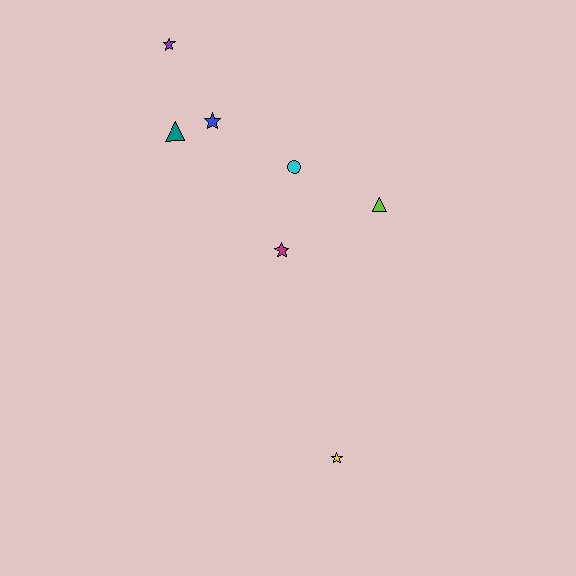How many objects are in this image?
There are 7 objects.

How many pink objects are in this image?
There are no pink objects.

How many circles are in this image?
There is 1 circle.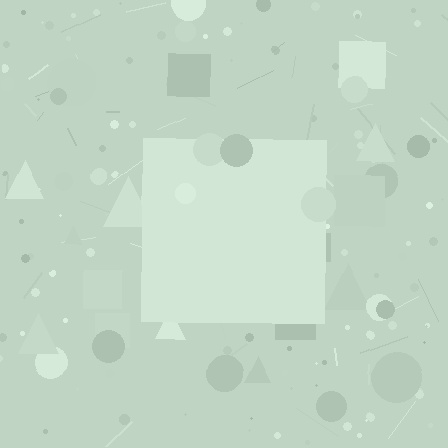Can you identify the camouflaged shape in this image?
The camouflaged shape is a square.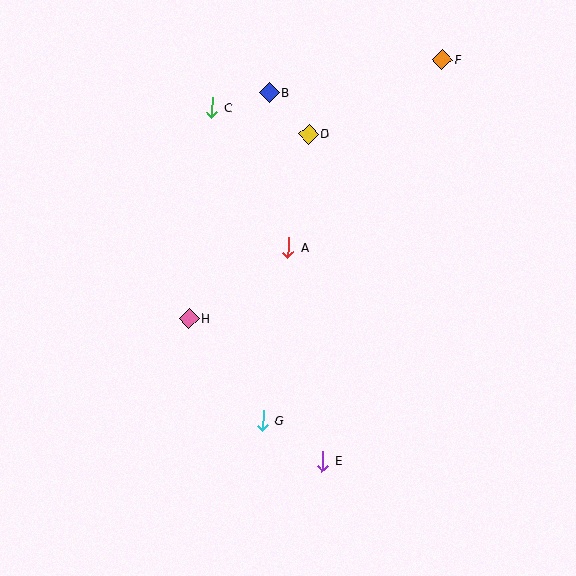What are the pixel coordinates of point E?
Point E is at (323, 461).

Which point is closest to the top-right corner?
Point F is closest to the top-right corner.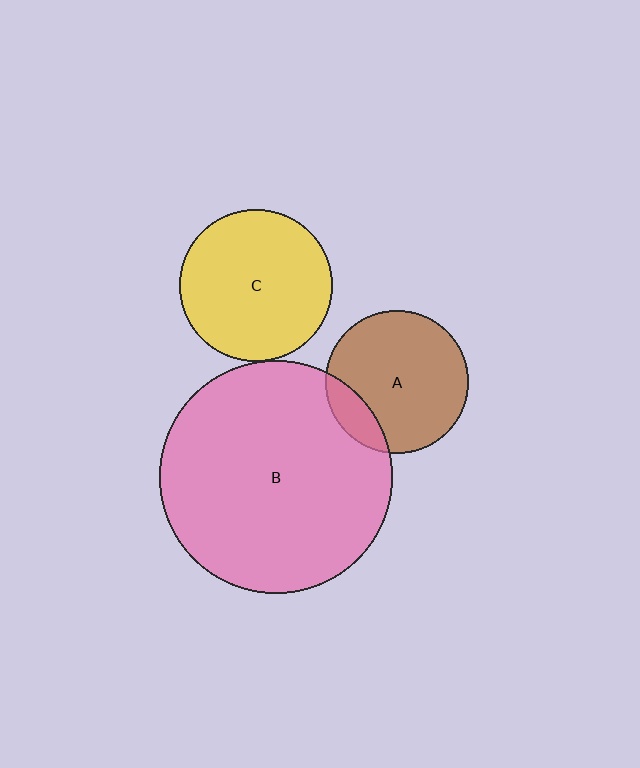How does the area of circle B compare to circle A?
Approximately 2.7 times.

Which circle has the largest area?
Circle B (pink).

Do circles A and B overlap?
Yes.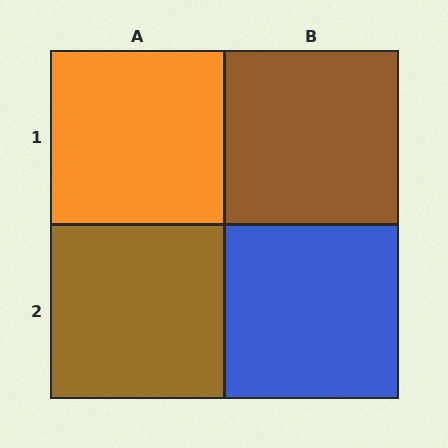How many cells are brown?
2 cells are brown.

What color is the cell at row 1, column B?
Brown.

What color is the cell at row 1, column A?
Orange.